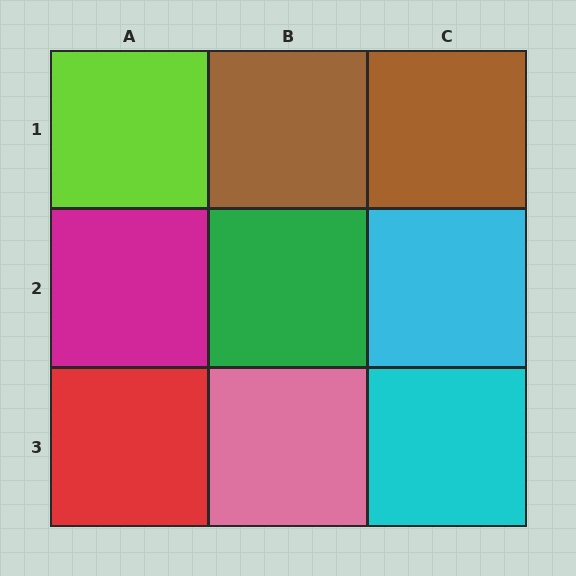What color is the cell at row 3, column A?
Red.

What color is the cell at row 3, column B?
Pink.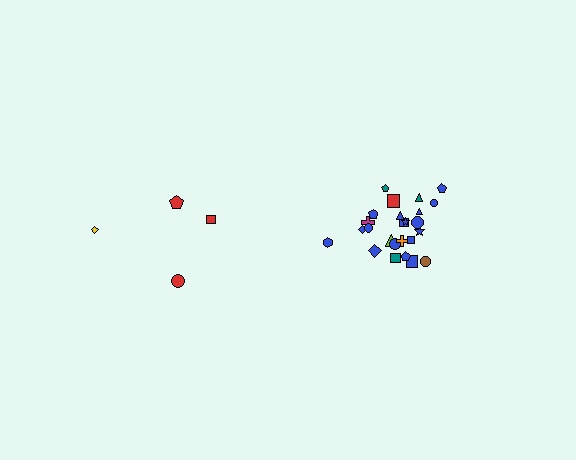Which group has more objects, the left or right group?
The right group.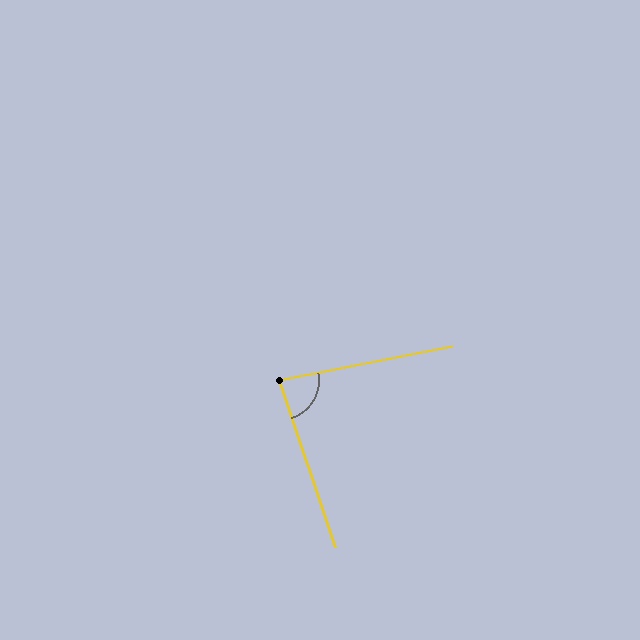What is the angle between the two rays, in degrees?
Approximately 83 degrees.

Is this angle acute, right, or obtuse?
It is acute.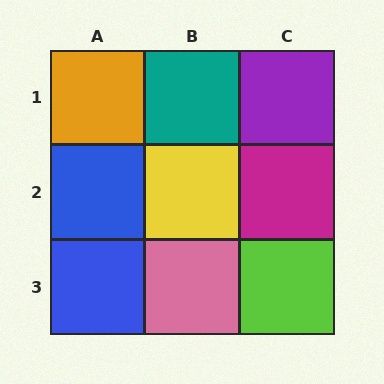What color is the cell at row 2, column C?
Magenta.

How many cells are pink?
1 cell is pink.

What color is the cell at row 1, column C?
Purple.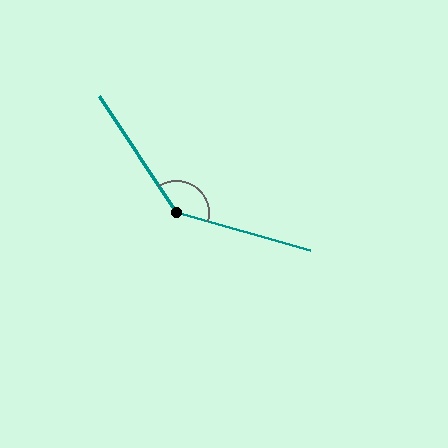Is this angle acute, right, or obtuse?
It is obtuse.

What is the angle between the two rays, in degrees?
Approximately 139 degrees.